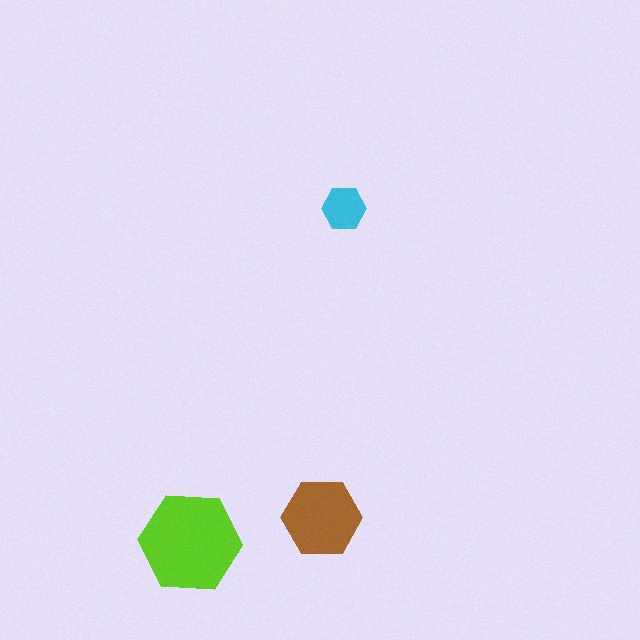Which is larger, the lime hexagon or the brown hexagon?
The lime one.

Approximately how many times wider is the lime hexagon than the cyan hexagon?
About 2.5 times wider.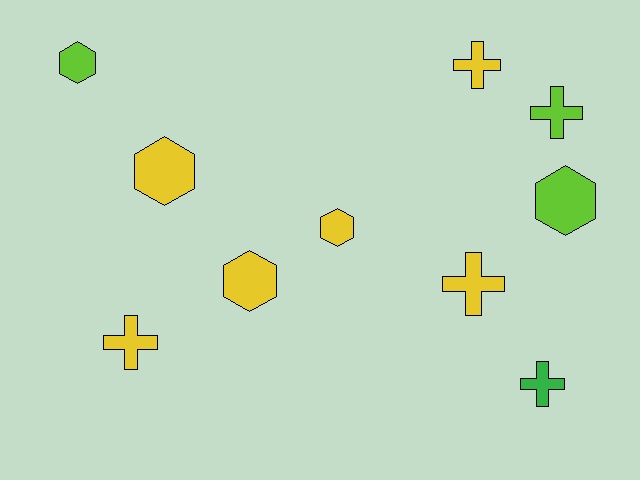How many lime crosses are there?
There is 1 lime cross.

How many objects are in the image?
There are 10 objects.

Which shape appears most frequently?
Hexagon, with 5 objects.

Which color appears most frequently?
Yellow, with 6 objects.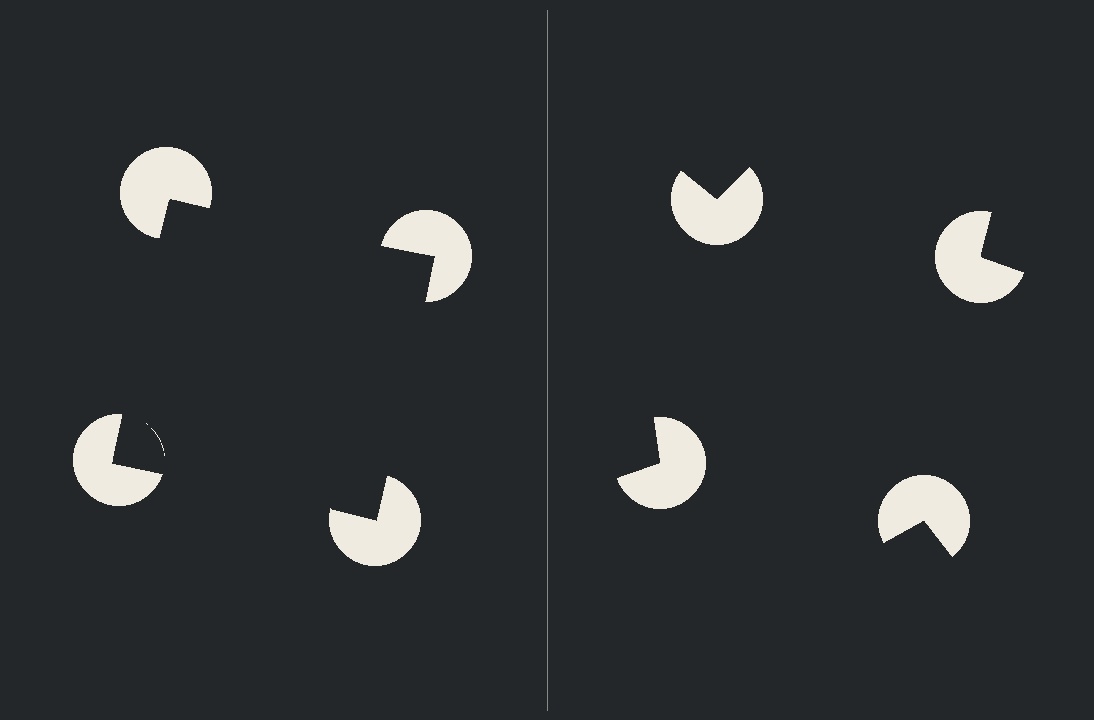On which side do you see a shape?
An illusory square appears on the left side. On the right side the wedge cuts are rotated, so no coherent shape forms.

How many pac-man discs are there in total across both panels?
8 — 4 on each side.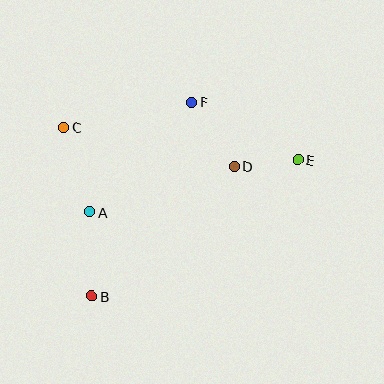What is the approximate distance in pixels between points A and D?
The distance between A and D is approximately 151 pixels.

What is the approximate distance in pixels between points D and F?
The distance between D and F is approximately 77 pixels.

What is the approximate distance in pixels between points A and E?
The distance between A and E is approximately 214 pixels.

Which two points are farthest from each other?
Points B and E are farthest from each other.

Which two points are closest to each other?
Points D and E are closest to each other.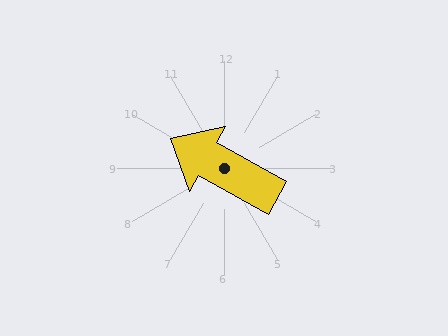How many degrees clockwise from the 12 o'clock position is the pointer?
Approximately 299 degrees.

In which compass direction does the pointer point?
Northwest.